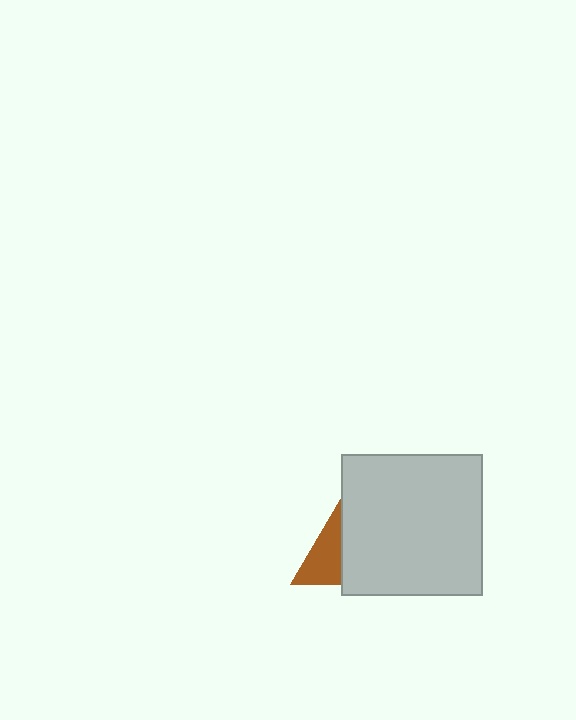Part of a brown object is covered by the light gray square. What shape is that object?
It is a triangle.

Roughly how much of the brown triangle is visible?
About half of it is visible (roughly 53%).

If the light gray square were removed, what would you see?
You would see the complete brown triangle.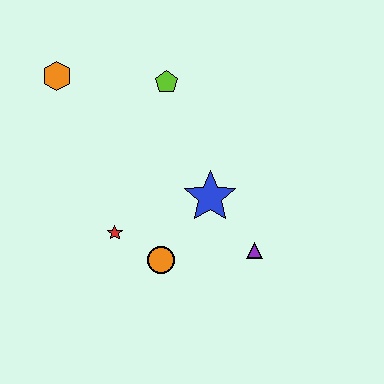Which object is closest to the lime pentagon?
The orange hexagon is closest to the lime pentagon.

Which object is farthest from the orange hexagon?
The purple triangle is farthest from the orange hexagon.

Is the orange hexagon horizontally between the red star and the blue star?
No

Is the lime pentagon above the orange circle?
Yes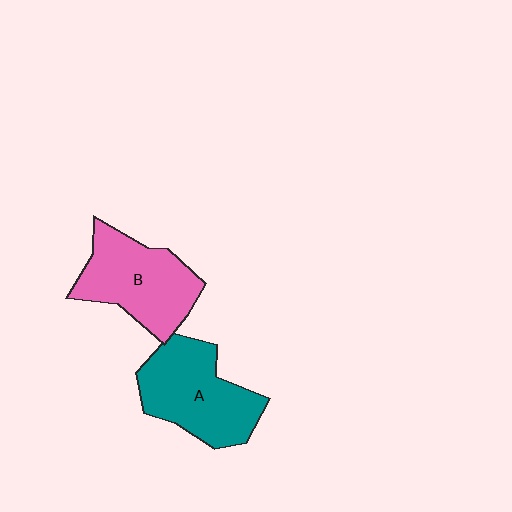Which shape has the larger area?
Shape A (teal).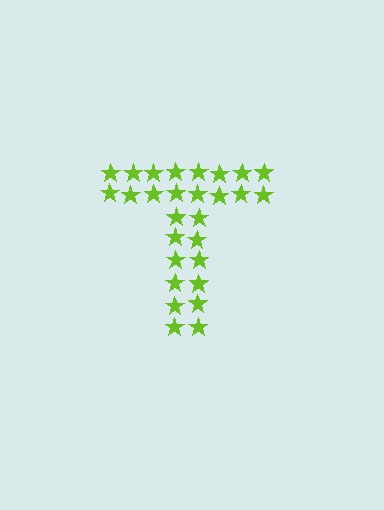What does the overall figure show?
The overall figure shows the letter T.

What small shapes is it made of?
It is made of small stars.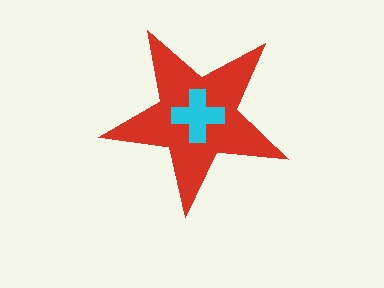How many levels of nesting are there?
2.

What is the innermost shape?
The cyan cross.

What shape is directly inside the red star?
The cyan cross.